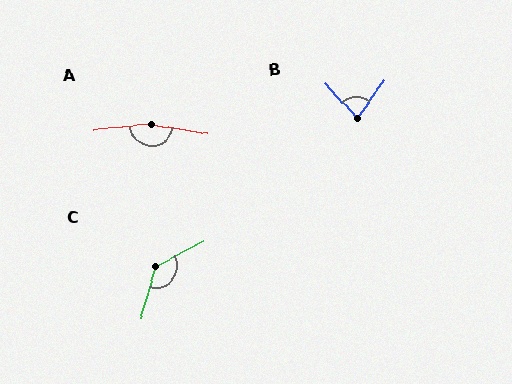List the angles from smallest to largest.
B (77°), C (134°), A (165°).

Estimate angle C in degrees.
Approximately 134 degrees.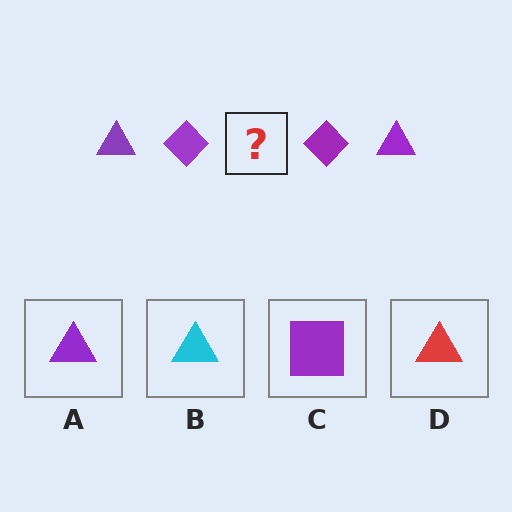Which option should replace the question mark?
Option A.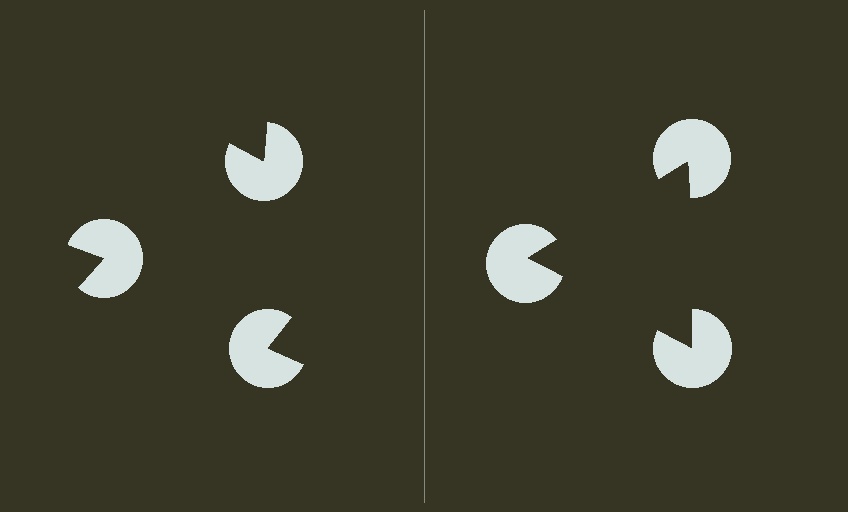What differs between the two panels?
The pac-man discs are positioned identically on both sides; only the wedge orientations differ. On the right they align to a triangle; on the left they are misaligned.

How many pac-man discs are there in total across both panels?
6 — 3 on each side.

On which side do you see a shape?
An illusory triangle appears on the right side. On the left side the wedge cuts are rotated, so no coherent shape forms.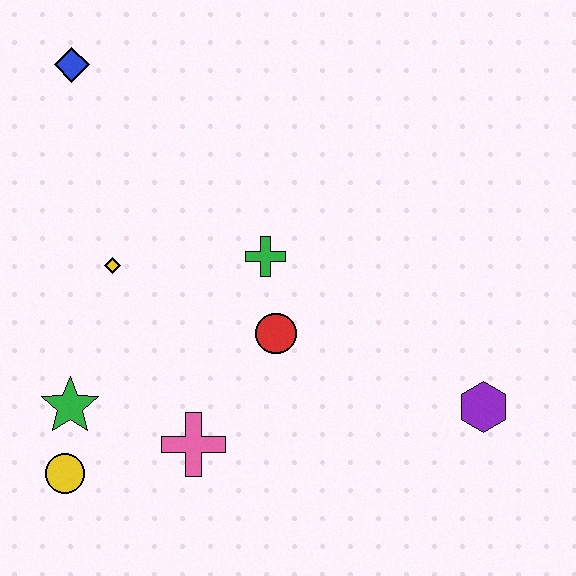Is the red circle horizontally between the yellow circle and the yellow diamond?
No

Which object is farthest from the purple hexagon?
The blue diamond is farthest from the purple hexagon.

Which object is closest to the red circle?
The green cross is closest to the red circle.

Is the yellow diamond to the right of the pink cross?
No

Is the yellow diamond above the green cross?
No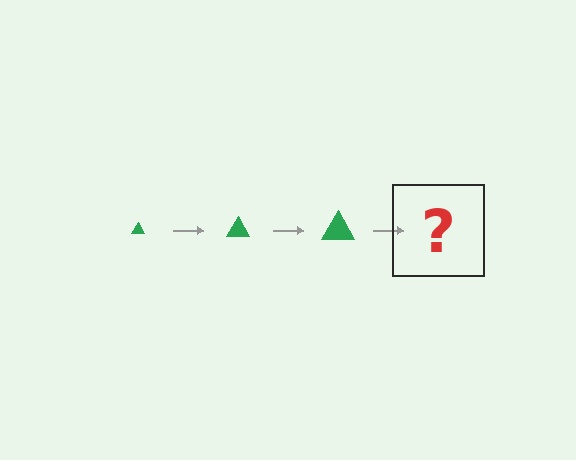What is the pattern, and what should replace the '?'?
The pattern is that the triangle gets progressively larger each step. The '?' should be a green triangle, larger than the previous one.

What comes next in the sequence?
The next element should be a green triangle, larger than the previous one.